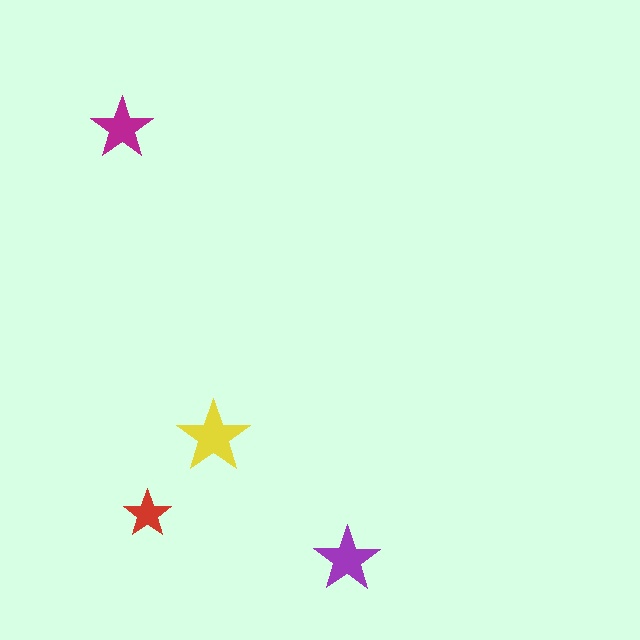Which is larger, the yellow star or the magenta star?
The yellow one.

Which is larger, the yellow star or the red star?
The yellow one.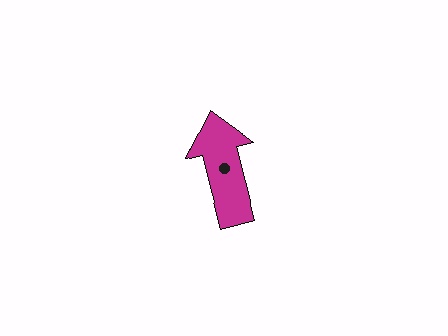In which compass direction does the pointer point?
North.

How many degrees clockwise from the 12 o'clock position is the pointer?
Approximately 346 degrees.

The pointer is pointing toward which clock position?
Roughly 12 o'clock.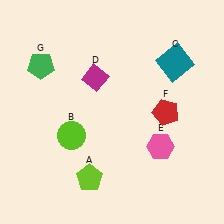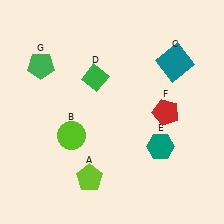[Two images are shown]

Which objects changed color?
D changed from magenta to green. E changed from pink to teal.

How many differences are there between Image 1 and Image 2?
There are 2 differences between the two images.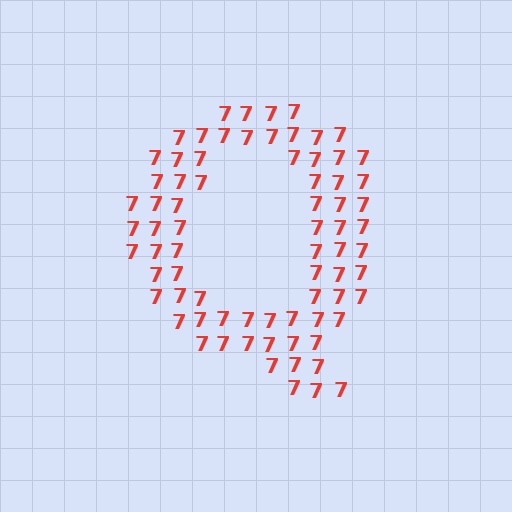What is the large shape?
The large shape is the letter Q.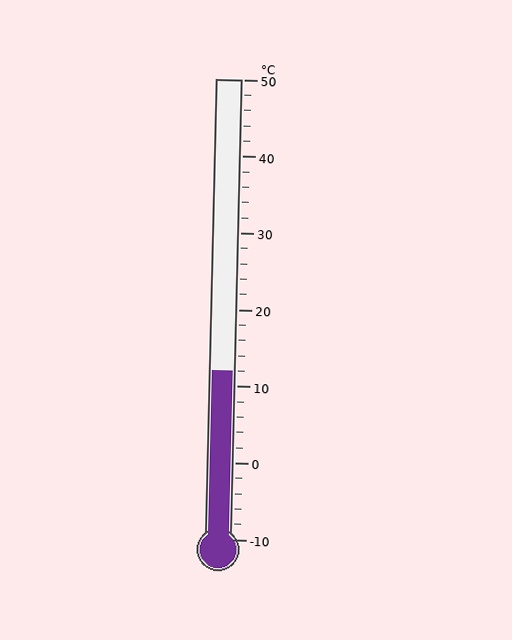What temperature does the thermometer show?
The thermometer shows approximately 12°C.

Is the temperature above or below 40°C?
The temperature is below 40°C.